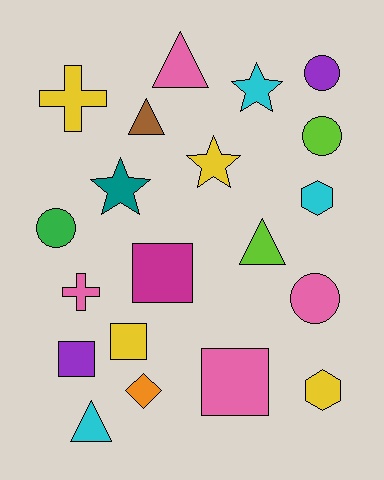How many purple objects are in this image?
There are 2 purple objects.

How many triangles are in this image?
There are 4 triangles.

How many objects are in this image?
There are 20 objects.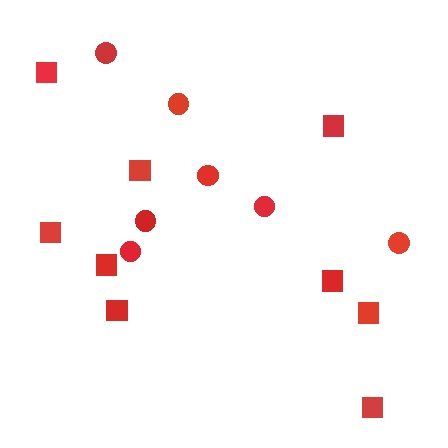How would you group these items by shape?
There are 2 groups: one group of circles (7) and one group of squares (9).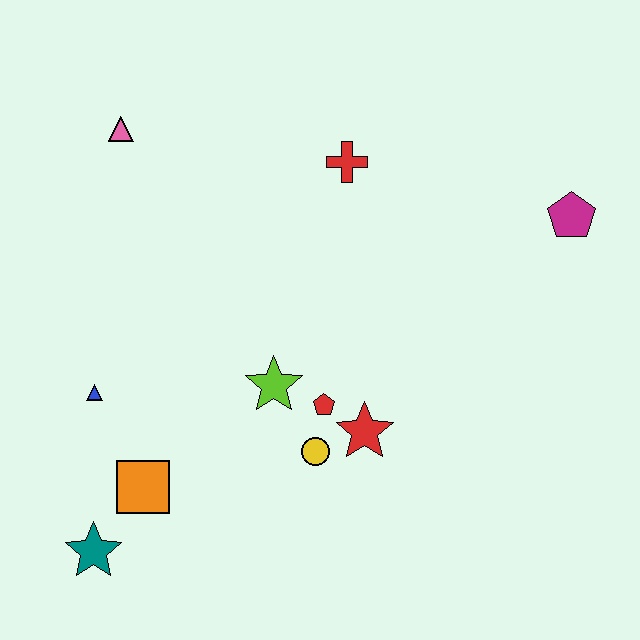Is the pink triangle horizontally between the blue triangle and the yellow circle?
Yes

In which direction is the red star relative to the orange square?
The red star is to the right of the orange square.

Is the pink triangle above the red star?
Yes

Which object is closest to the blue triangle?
The orange square is closest to the blue triangle.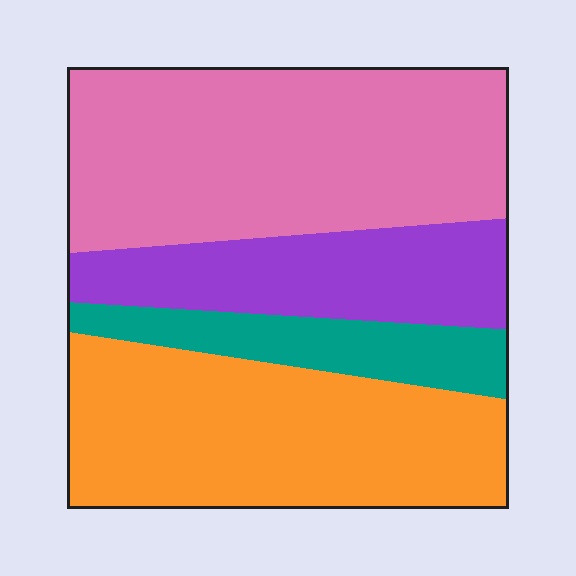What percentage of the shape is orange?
Orange covers around 30% of the shape.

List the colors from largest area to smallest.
From largest to smallest: pink, orange, purple, teal.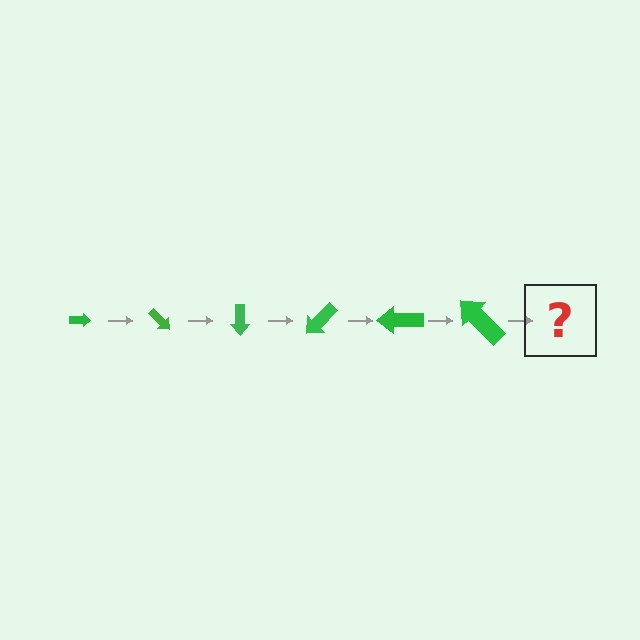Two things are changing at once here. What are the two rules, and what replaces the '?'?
The two rules are that the arrow grows larger each step and it rotates 45 degrees each step. The '?' should be an arrow, larger than the previous one and rotated 270 degrees from the start.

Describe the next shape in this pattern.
It should be an arrow, larger than the previous one and rotated 270 degrees from the start.